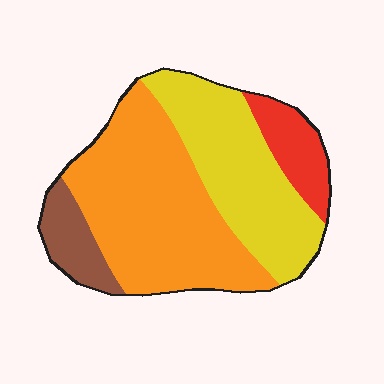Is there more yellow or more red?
Yellow.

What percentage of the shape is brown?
Brown covers about 10% of the shape.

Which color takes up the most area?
Orange, at roughly 45%.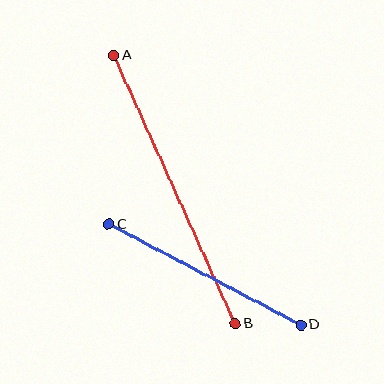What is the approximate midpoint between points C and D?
The midpoint is at approximately (205, 275) pixels.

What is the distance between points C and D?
The distance is approximately 216 pixels.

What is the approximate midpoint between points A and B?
The midpoint is at approximately (175, 189) pixels.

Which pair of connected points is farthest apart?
Points A and B are farthest apart.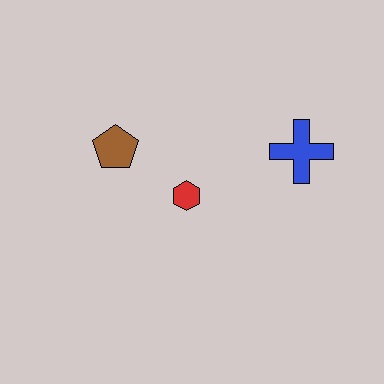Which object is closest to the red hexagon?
The brown pentagon is closest to the red hexagon.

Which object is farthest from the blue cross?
The brown pentagon is farthest from the blue cross.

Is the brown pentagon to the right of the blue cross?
No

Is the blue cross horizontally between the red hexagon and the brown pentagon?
No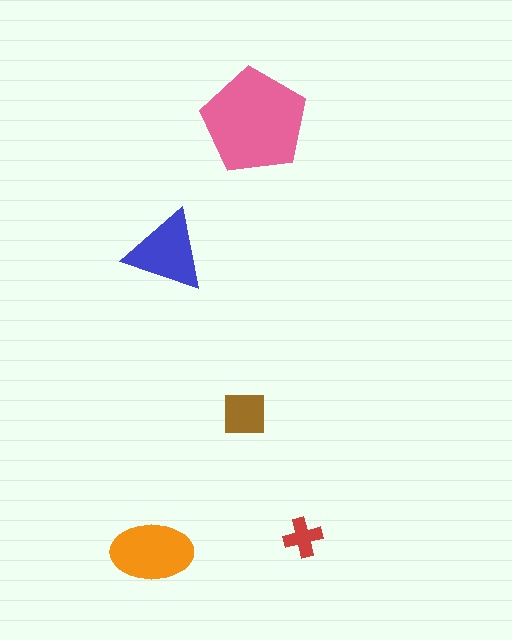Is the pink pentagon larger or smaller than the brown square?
Larger.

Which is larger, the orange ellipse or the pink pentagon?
The pink pentagon.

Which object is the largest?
The pink pentagon.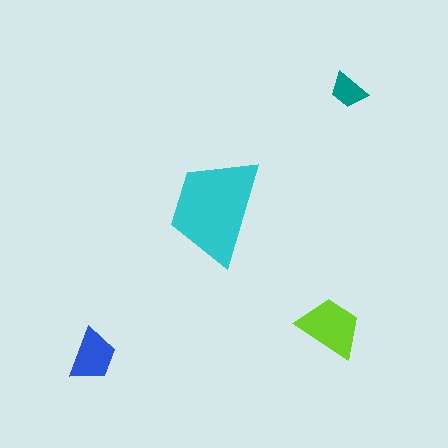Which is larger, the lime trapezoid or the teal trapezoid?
The lime one.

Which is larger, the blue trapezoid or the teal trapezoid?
The blue one.